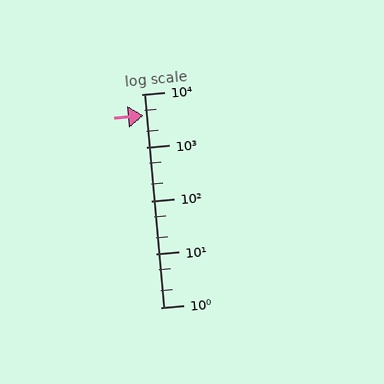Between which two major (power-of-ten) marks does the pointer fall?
The pointer is between 1000 and 10000.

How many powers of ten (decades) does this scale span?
The scale spans 4 decades, from 1 to 10000.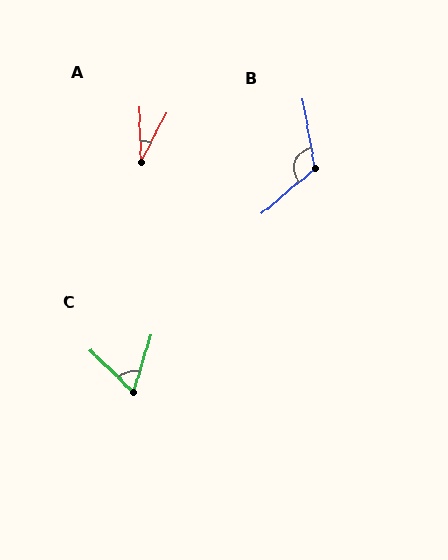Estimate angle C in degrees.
Approximately 63 degrees.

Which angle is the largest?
B, at approximately 120 degrees.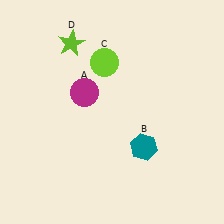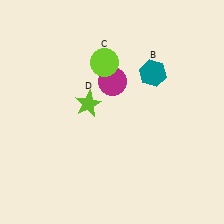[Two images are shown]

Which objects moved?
The objects that moved are: the magenta circle (A), the teal hexagon (B), the lime star (D).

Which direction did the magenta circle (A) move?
The magenta circle (A) moved right.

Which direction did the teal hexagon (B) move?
The teal hexagon (B) moved up.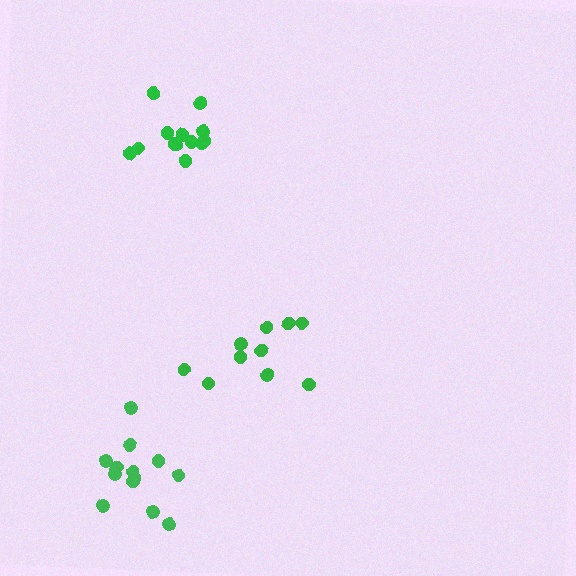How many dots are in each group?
Group 1: 10 dots, Group 2: 13 dots, Group 3: 13 dots (36 total).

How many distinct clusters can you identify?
There are 3 distinct clusters.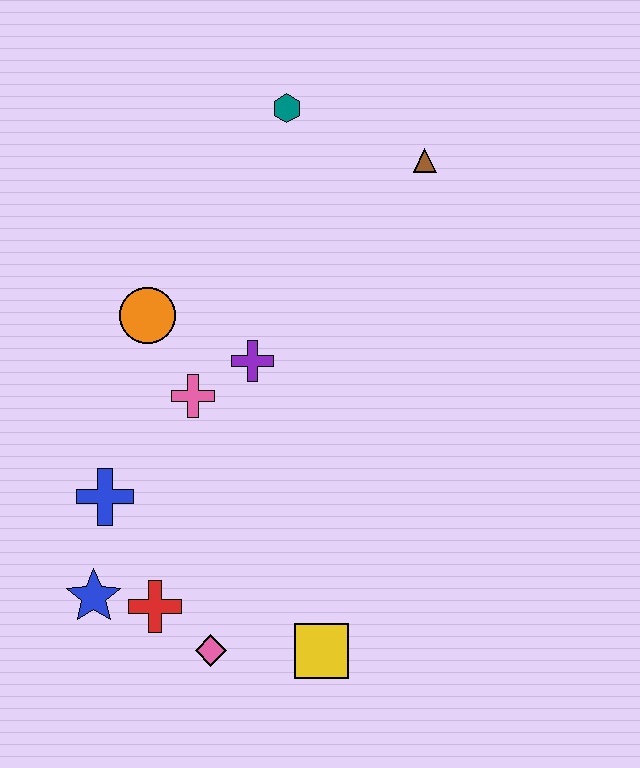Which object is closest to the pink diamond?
The red cross is closest to the pink diamond.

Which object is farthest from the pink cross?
The brown triangle is farthest from the pink cross.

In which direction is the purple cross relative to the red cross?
The purple cross is above the red cross.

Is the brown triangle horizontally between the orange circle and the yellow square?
No